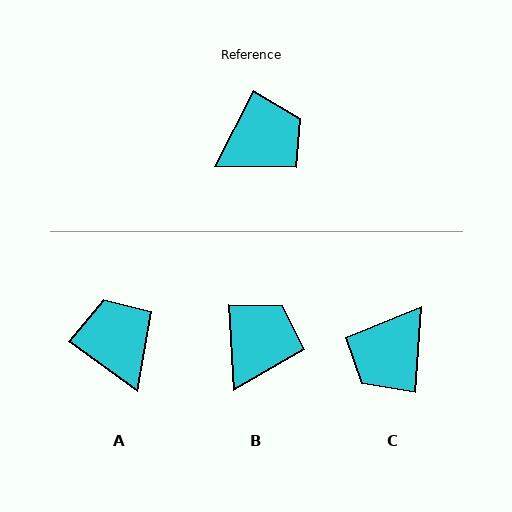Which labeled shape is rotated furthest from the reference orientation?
C, about 158 degrees away.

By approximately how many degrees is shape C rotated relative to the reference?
Approximately 158 degrees clockwise.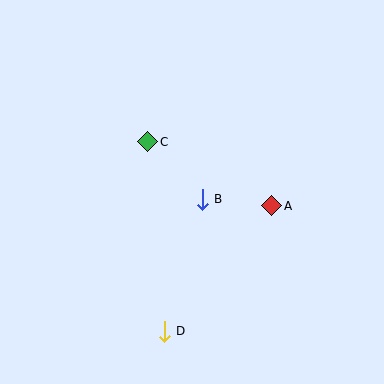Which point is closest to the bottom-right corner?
Point A is closest to the bottom-right corner.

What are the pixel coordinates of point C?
Point C is at (148, 142).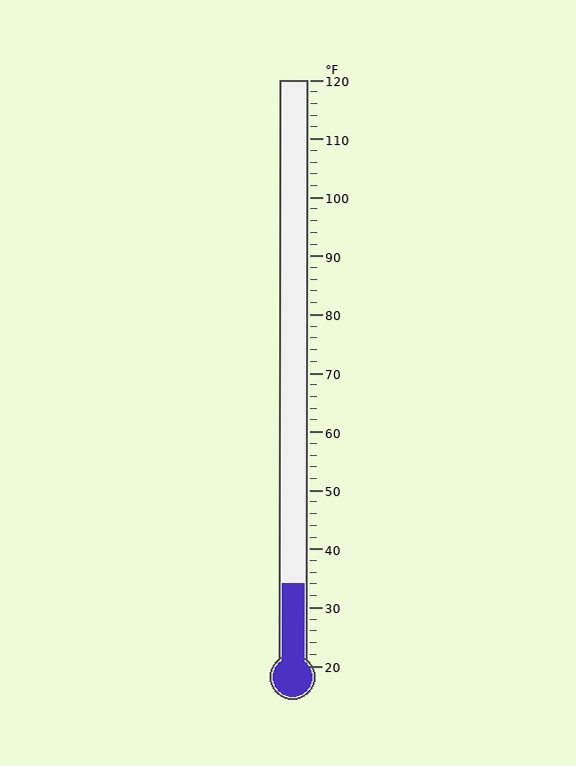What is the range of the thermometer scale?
The thermometer scale ranges from 20°F to 120°F.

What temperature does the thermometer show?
The thermometer shows approximately 34°F.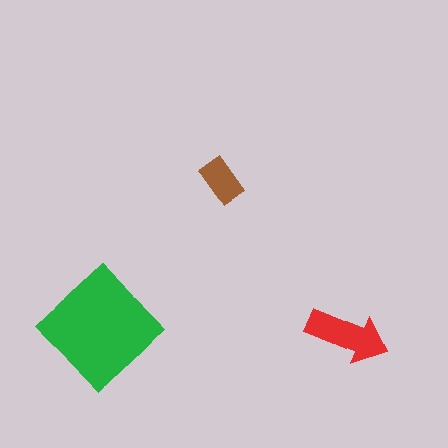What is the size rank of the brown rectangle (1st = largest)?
3rd.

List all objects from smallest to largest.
The brown rectangle, the red arrow, the green diamond.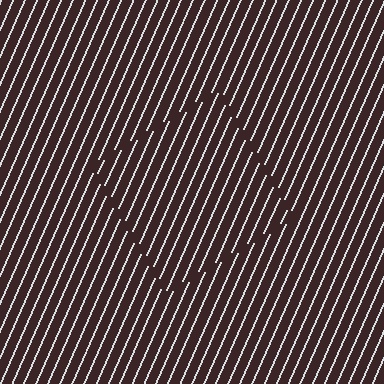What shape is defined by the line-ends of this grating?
An illusory square. The interior of the shape contains the same grating, shifted by half a period — the contour is defined by the phase discontinuity where line-ends from the inner and outer gratings abut.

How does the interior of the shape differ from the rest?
The interior of the shape contains the same grating, shifted by half a period — the contour is defined by the phase discontinuity where line-ends from the inner and outer gratings abut.